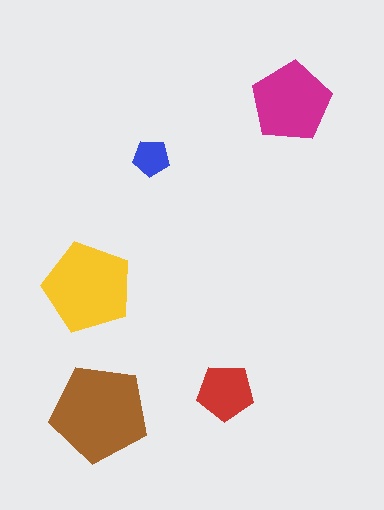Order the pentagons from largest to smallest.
the brown one, the yellow one, the magenta one, the red one, the blue one.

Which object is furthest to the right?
The magenta pentagon is rightmost.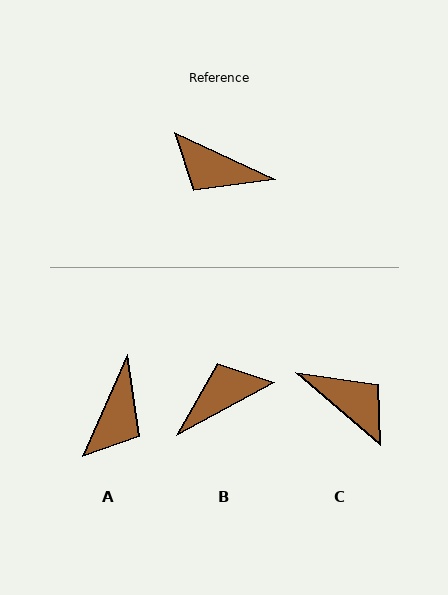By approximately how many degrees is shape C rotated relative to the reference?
Approximately 164 degrees counter-clockwise.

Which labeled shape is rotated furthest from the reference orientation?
C, about 164 degrees away.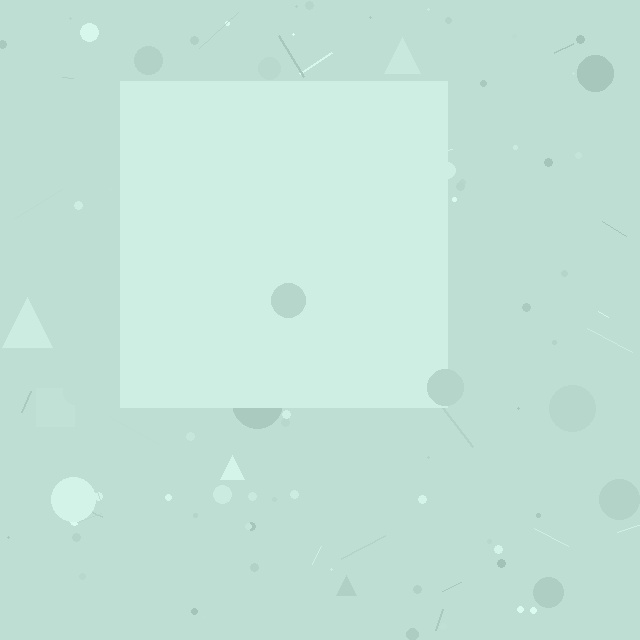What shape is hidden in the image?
A square is hidden in the image.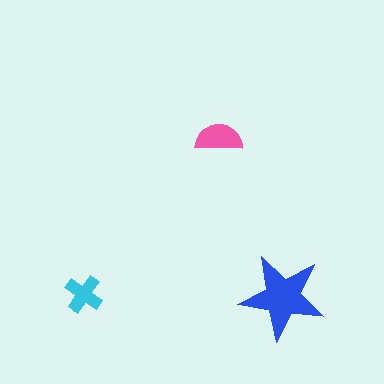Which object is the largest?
The blue star.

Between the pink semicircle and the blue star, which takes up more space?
The blue star.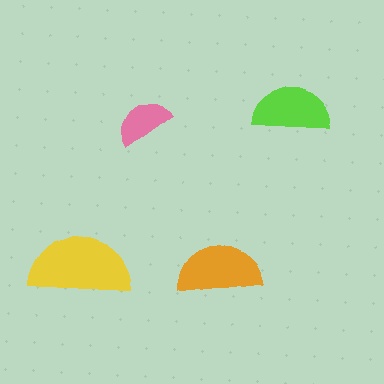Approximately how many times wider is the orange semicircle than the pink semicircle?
About 1.5 times wider.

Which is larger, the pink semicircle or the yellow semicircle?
The yellow one.